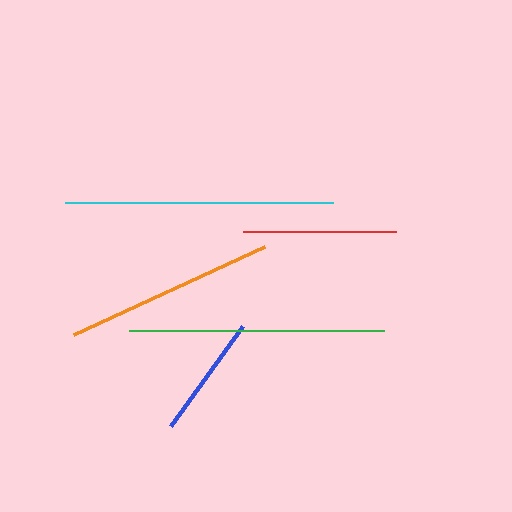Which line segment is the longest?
The cyan line is the longest at approximately 268 pixels.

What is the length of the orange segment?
The orange segment is approximately 209 pixels long.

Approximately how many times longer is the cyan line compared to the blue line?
The cyan line is approximately 2.2 times the length of the blue line.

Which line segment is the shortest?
The blue line is the shortest at approximately 123 pixels.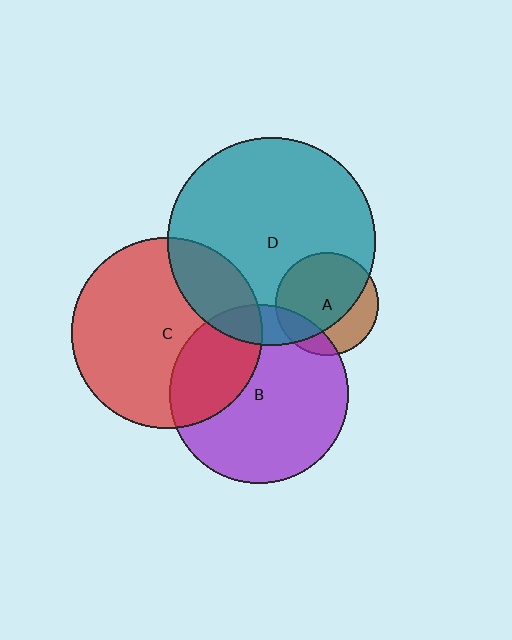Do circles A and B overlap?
Yes.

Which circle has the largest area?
Circle D (teal).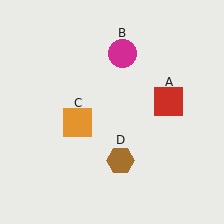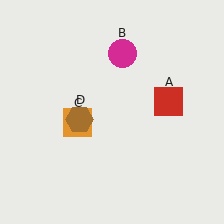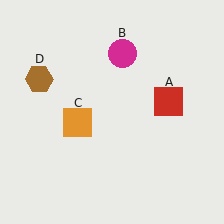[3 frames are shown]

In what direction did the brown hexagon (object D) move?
The brown hexagon (object D) moved up and to the left.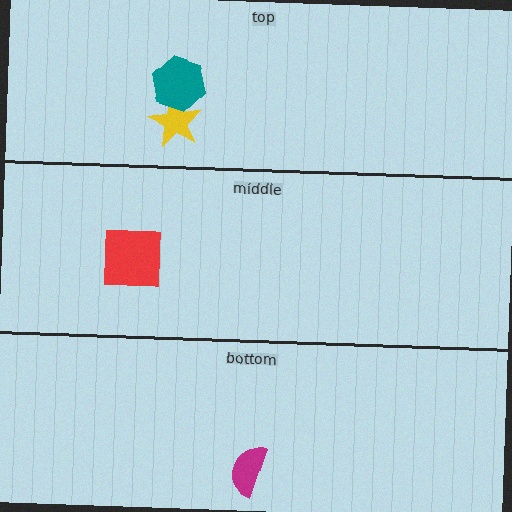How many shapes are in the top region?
2.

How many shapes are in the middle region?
1.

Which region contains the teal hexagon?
The top region.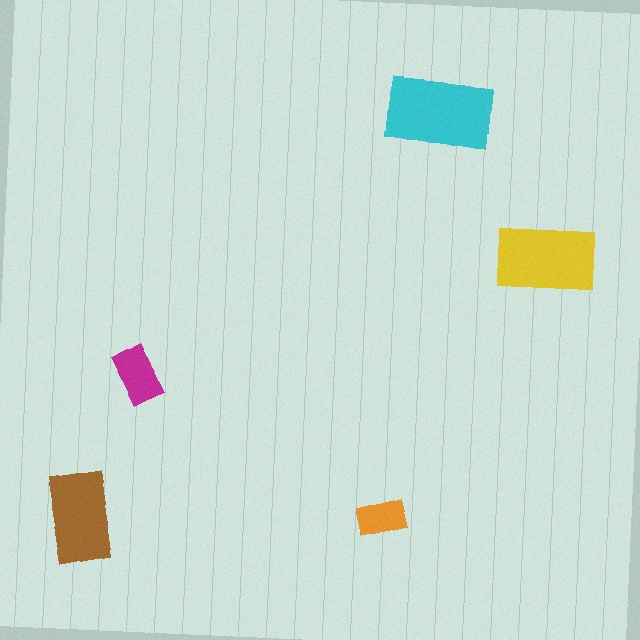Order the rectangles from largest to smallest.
the cyan one, the yellow one, the brown one, the magenta one, the orange one.